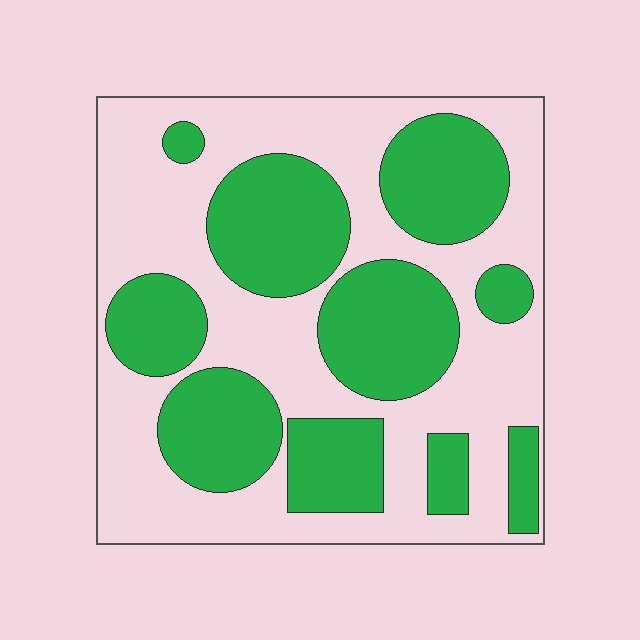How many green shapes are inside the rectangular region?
10.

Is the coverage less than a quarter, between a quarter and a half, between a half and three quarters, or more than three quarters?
Between a quarter and a half.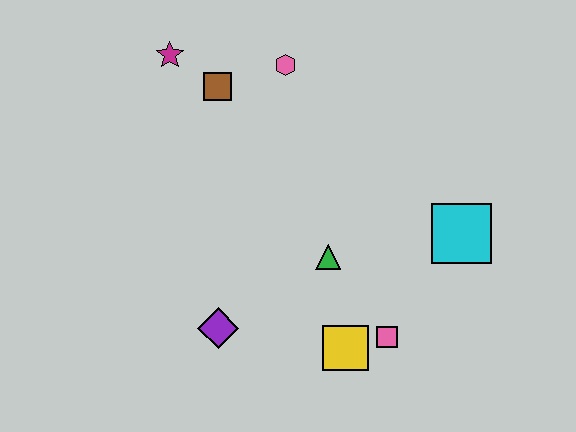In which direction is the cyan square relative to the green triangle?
The cyan square is to the right of the green triangle.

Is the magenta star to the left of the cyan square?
Yes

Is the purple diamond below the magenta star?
Yes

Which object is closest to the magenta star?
The brown square is closest to the magenta star.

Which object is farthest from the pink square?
The magenta star is farthest from the pink square.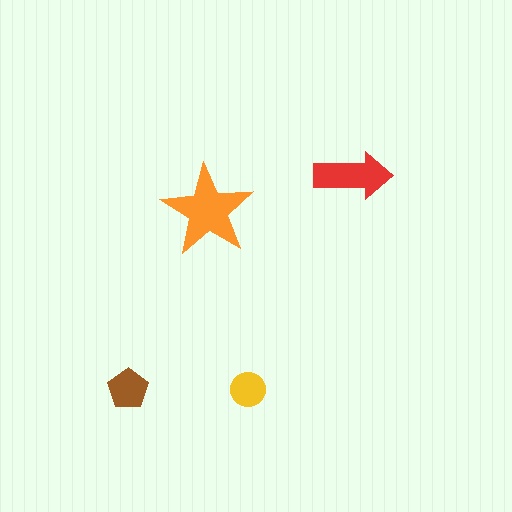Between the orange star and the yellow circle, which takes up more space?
The orange star.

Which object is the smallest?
The yellow circle.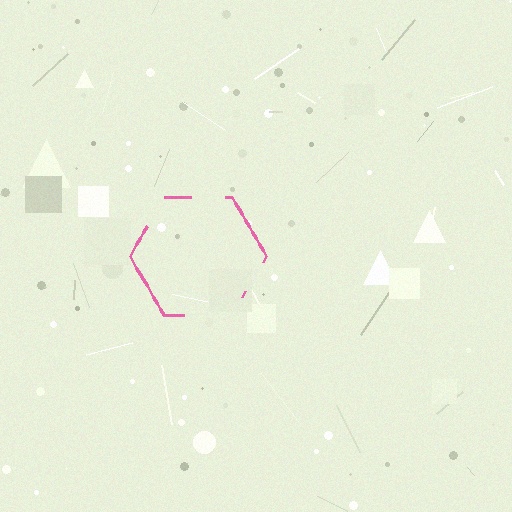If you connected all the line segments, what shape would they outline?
They would outline a hexagon.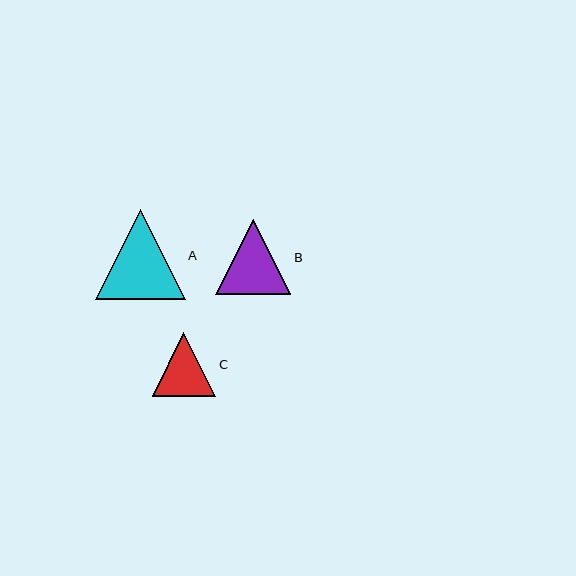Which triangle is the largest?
Triangle A is the largest with a size of approximately 89 pixels.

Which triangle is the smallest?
Triangle C is the smallest with a size of approximately 64 pixels.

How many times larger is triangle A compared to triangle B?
Triangle A is approximately 1.2 times the size of triangle B.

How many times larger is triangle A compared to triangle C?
Triangle A is approximately 1.4 times the size of triangle C.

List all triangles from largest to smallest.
From largest to smallest: A, B, C.